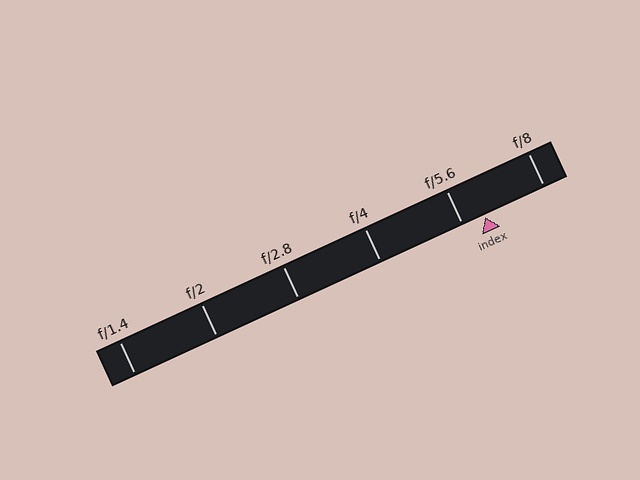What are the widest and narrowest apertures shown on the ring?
The widest aperture shown is f/1.4 and the narrowest is f/8.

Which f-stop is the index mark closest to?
The index mark is closest to f/5.6.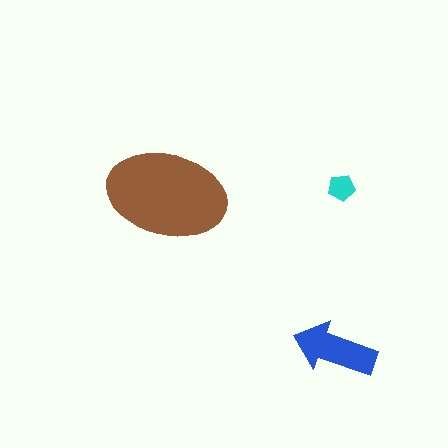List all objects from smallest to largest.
The cyan pentagon, the blue arrow, the brown ellipse.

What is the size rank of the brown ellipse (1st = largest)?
1st.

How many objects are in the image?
There are 3 objects in the image.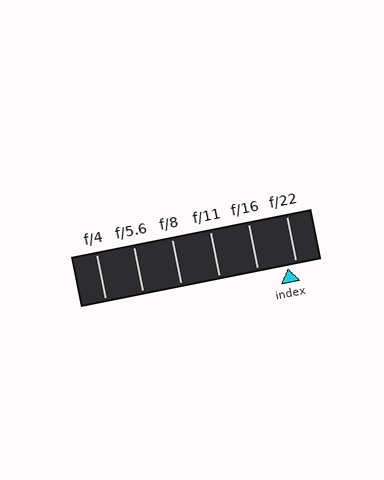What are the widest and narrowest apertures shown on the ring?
The widest aperture shown is f/4 and the narrowest is f/22.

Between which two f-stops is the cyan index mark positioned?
The index mark is between f/16 and f/22.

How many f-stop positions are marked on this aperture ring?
There are 6 f-stop positions marked.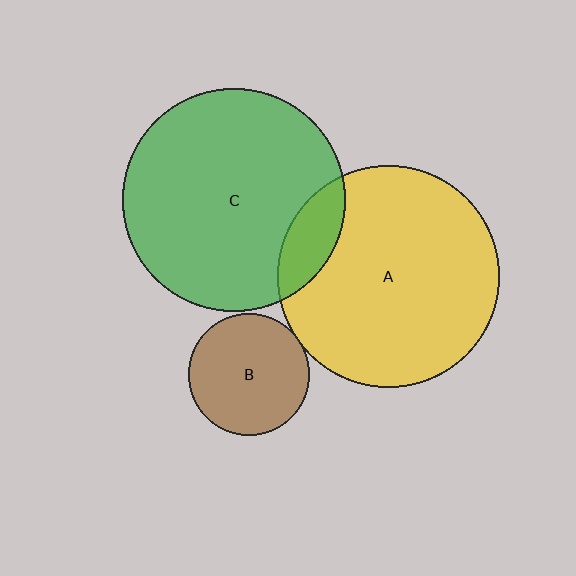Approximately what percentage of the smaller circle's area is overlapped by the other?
Approximately 5%.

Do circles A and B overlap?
Yes.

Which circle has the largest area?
Circle C (green).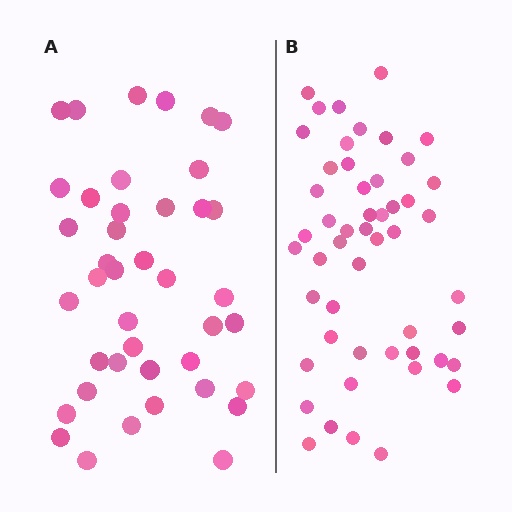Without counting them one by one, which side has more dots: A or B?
Region B (the right region) has more dots.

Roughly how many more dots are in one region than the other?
Region B has roughly 10 or so more dots than region A.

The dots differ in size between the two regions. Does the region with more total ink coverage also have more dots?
No. Region A has more total ink coverage because its dots are larger, but region B actually contains more individual dots. Total area can be misleading — the number of items is what matters here.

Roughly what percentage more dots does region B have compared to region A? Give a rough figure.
About 25% more.